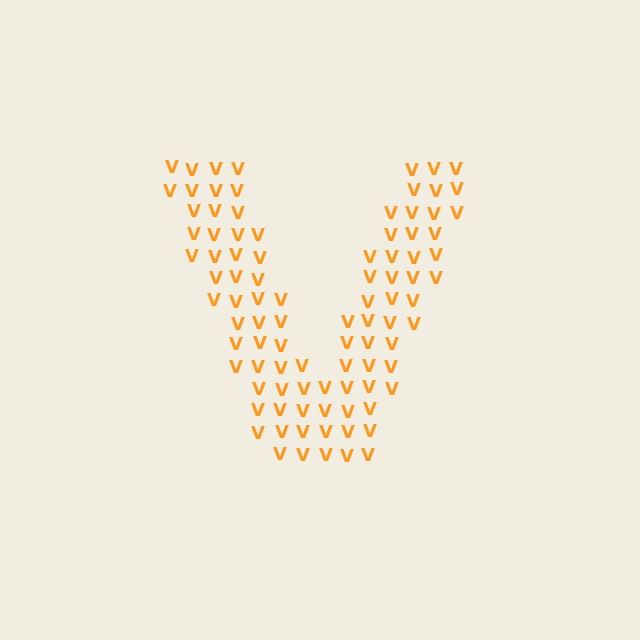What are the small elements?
The small elements are letter V's.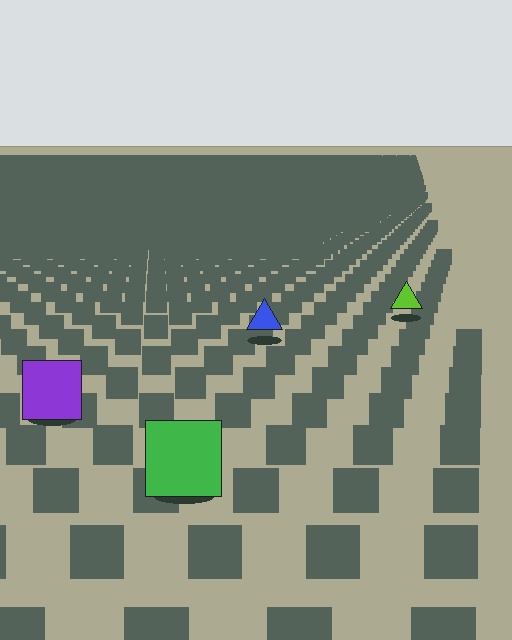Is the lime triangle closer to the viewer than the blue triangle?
No. The blue triangle is closer — you can tell from the texture gradient: the ground texture is coarser near it.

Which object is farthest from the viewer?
The lime triangle is farthest from the viewer. It appears smaller and the ground texture around it is denser.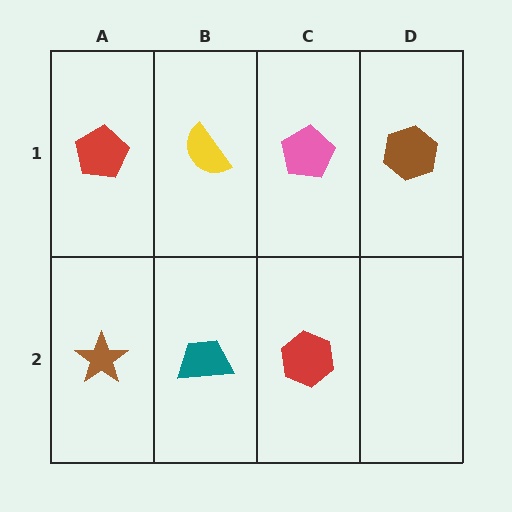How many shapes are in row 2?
3 shapes.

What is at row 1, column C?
A pink pentagon.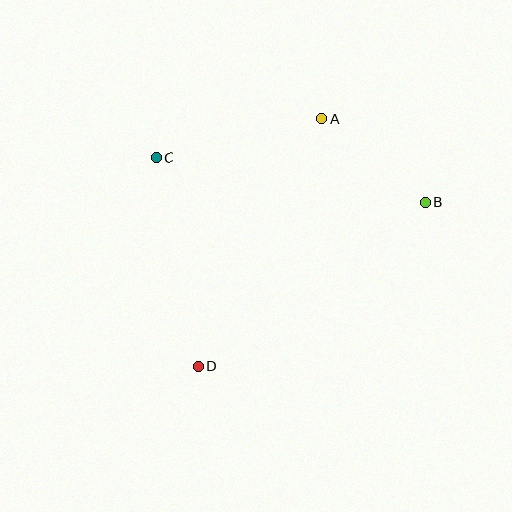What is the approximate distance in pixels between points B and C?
The distance between B and C is approximately 273 pixels.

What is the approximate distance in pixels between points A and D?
The distance between A and D is approximately 277 pixels.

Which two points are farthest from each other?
Points B and D are farthest from each other.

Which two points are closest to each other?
Points A and B are closest to each other.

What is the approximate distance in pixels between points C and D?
The distance between C and D is approximately 213 pixels.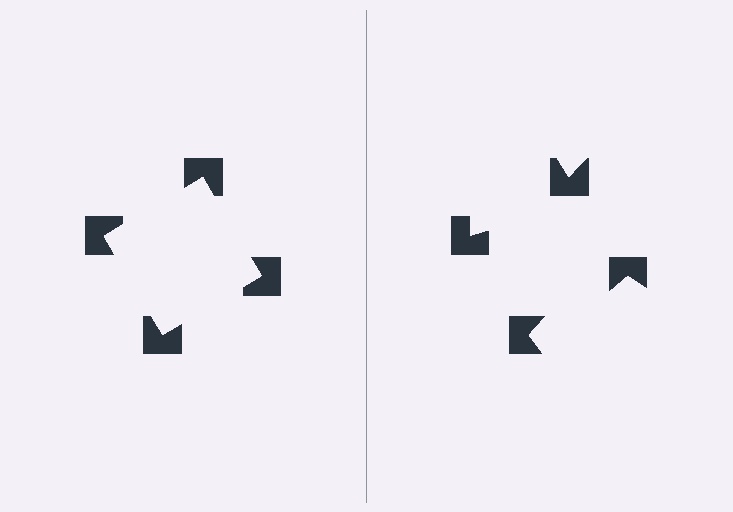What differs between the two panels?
The notched squares are positioned identically on both sides; only the wedge orientations differ. On the left they align to a square; on the right they are misaligned.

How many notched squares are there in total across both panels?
8 — 4 on each side.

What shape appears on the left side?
An illusory square.